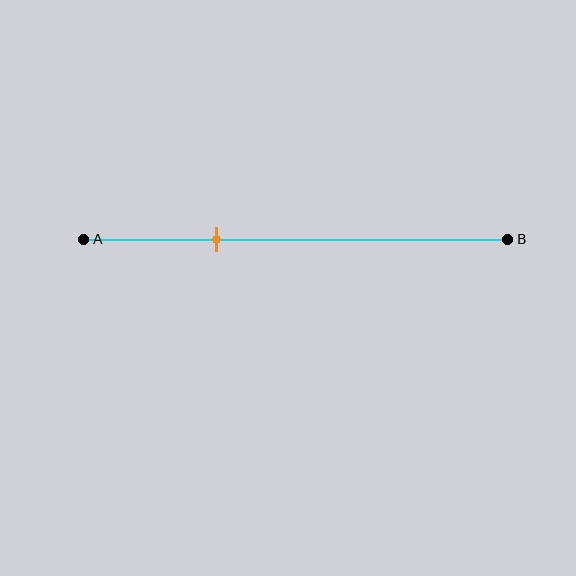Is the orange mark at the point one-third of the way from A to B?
Yes, the mark is approximately at the one-third point.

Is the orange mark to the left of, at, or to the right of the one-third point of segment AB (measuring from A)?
The orange mark is approximately at the one-third point of segment AB.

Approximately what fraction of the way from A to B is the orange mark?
The orange mark is approximately 30% of the way from A to B.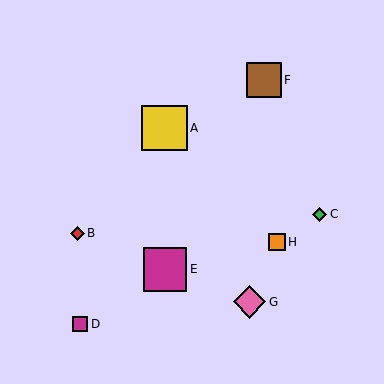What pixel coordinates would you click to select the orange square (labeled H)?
Click at (277, 242) to select the orange square H.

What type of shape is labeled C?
Shape C is a green diamond.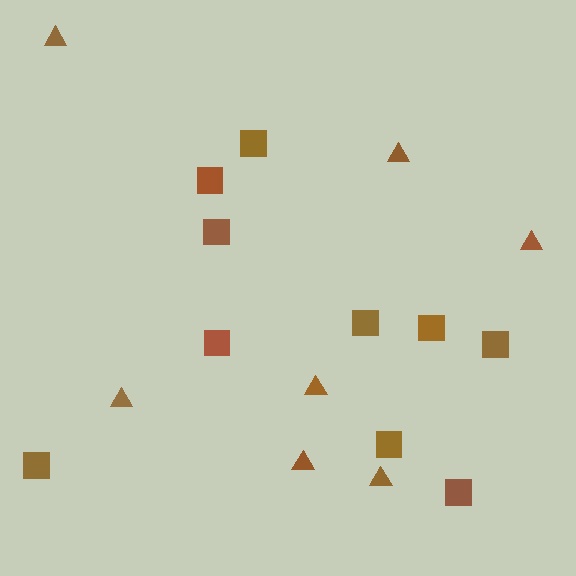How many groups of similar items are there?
There are 2 groups: one group of triangles (7) and one group of squares (10).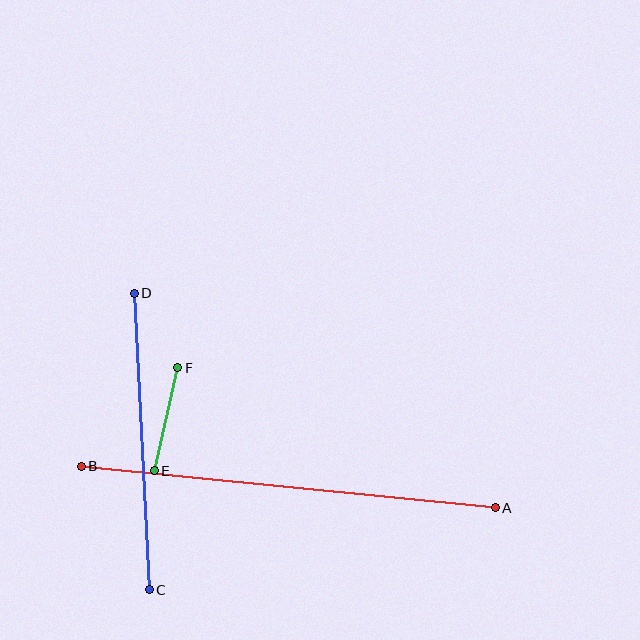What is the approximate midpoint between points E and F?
The midpoint is at approximately (166, 419) pixels.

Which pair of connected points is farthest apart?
Points A and B are farthest apart.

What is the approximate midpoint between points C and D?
The midpoint is at approximately (142, 442) pixels.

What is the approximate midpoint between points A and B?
The midpoint is at approximately (288, 487) pixels.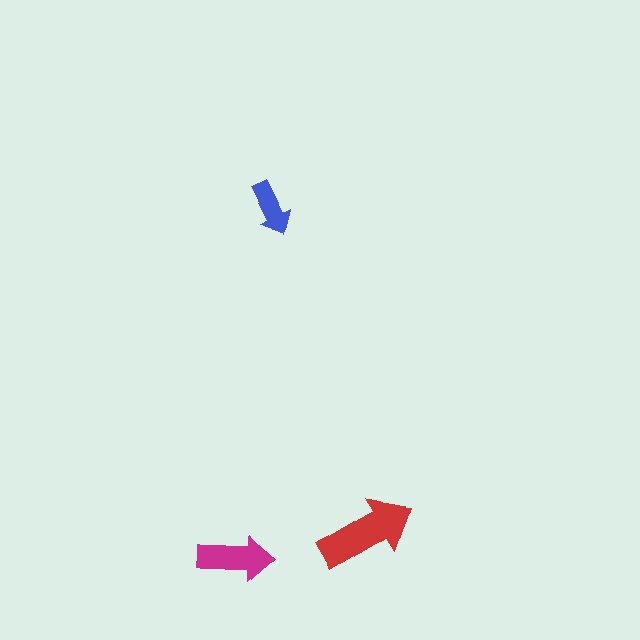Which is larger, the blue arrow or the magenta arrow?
The magenta one.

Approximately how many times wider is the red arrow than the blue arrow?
About 2 times wider.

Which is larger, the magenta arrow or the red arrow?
The red one.